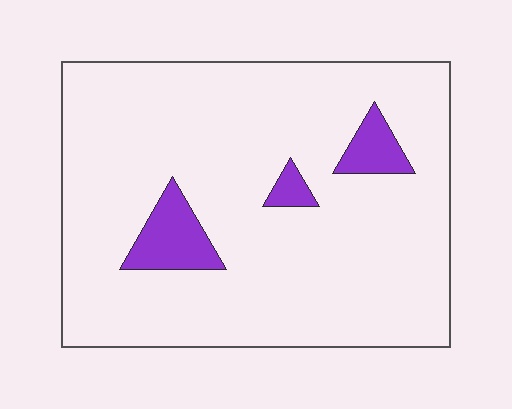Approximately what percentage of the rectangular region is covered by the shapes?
Approximately 10%.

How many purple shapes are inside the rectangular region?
3.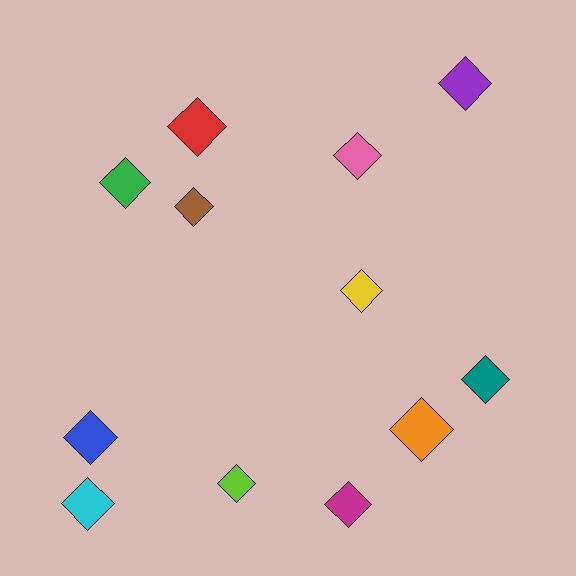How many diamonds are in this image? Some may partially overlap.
There are 12 diamonds.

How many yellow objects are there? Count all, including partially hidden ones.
There is 1 yellow object.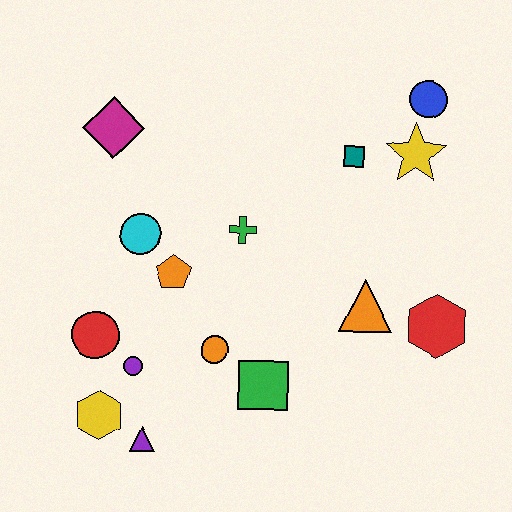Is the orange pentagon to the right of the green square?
No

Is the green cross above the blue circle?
No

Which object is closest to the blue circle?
The yellow star is closest to the blue circle.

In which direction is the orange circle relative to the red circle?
The orange circle is to the right of the red circle.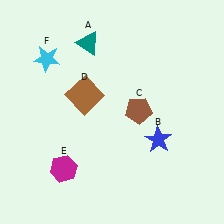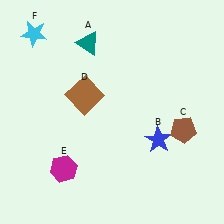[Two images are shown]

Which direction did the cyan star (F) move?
The cyan star (F) moved up.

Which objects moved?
The objects that moved are: the brown pentagon (C), the cyan star (F).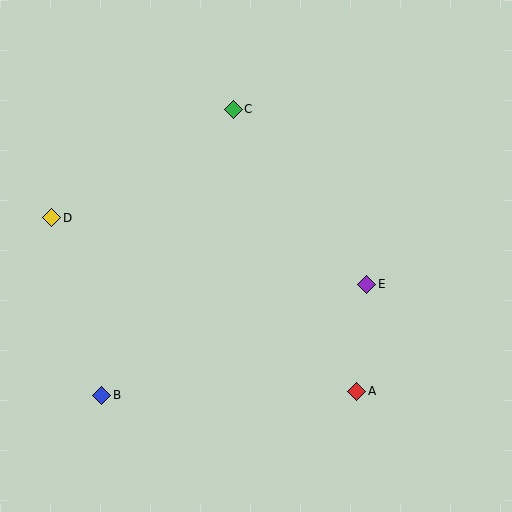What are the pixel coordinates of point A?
Point A is at (357, 391).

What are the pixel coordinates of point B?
Point B is at (102, 395).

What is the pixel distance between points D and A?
The distance between D and A is 351 pixels.